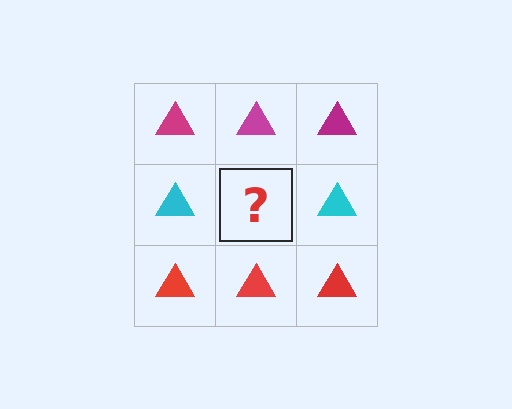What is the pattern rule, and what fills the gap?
The rule is that each row has a consistent color. The gap should be filled with a cyan triangle.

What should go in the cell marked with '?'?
The missing cell should contain a cyan triangle.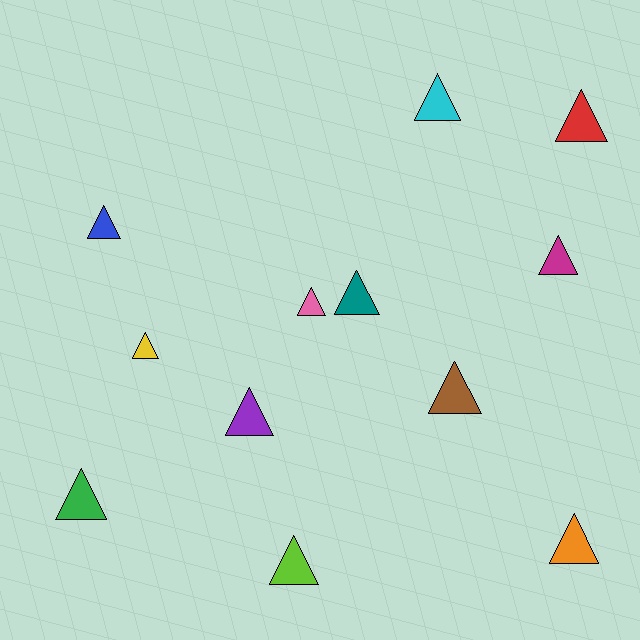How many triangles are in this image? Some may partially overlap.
There are 12 triangles.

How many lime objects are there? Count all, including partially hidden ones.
There is 1 lime object.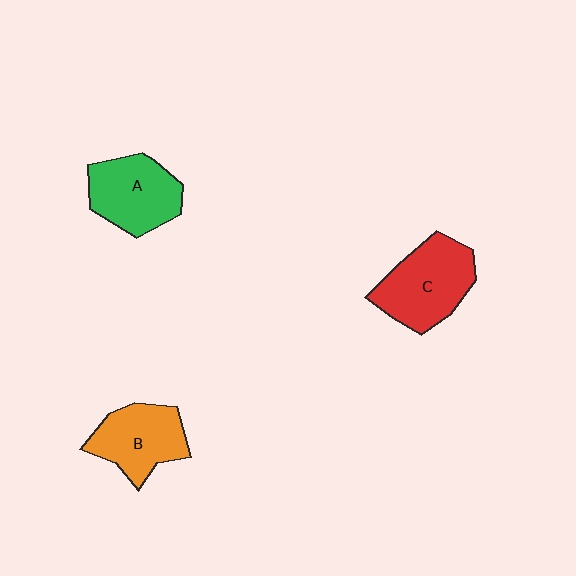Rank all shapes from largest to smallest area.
From largest to smallest: C (red), A (green), B (orange).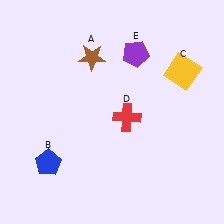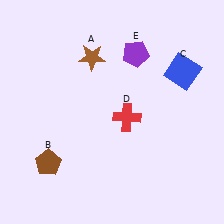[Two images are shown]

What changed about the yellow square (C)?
In Image 1, C is yellow. In Image 2, it changed to blue.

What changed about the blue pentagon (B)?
In Image 1, B is blue. In Image 2, it changed to brown.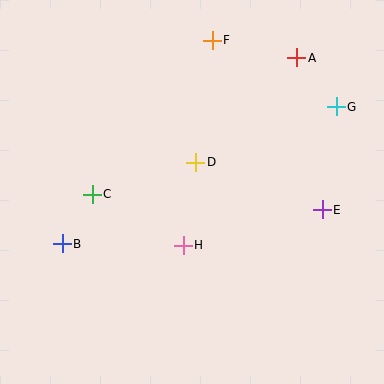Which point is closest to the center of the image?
Point D at (196, 162) is closest to the center.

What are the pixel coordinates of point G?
Point G is at (336, 107).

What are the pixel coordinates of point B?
Point B is at (62, 244).